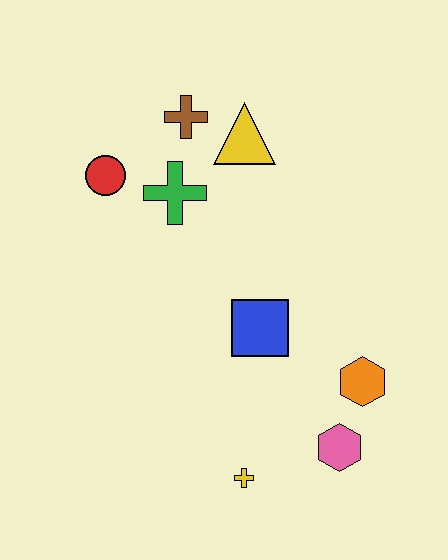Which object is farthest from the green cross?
The pink hexagon is farthest from the green cross.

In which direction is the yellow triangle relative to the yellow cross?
The yellow triangle is above the yellow cross.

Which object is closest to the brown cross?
The yellow triangle is closest to the brown cross.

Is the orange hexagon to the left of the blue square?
No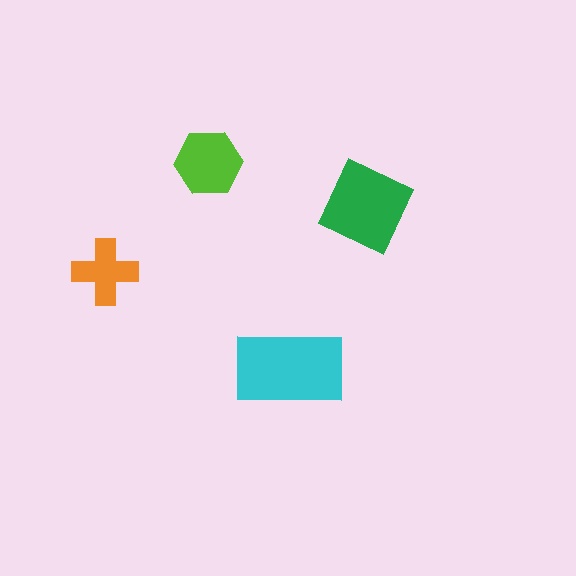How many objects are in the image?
There are 4 objects in the image.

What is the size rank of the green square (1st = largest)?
2nd.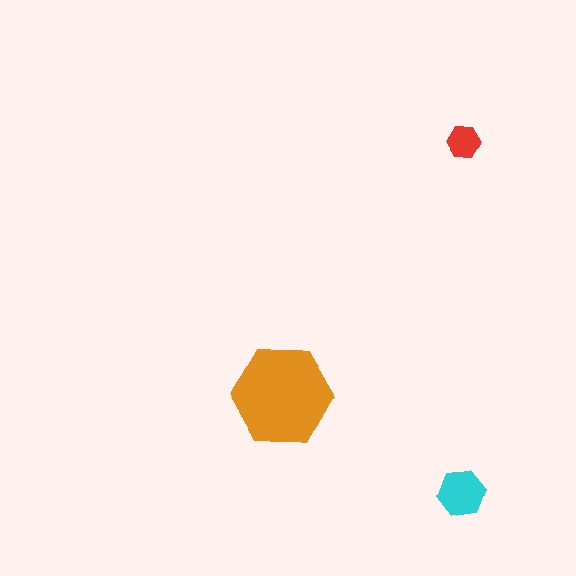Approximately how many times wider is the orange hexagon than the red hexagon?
About 3 times wider.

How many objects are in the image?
There are 3 objects in the image.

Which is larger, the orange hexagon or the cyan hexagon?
The orange one.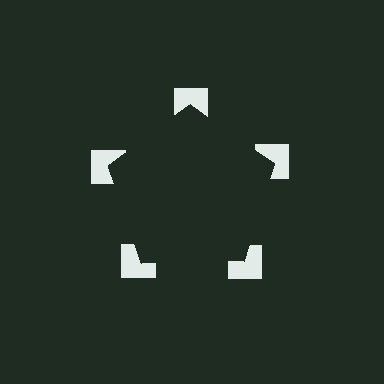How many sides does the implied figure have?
5 sides.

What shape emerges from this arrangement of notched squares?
An illusory pentagon — its edges are inferred from the aligned wedge cuts in the notched squares, not physically drawn.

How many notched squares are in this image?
There are 5 — one at each vertex of the illusory pentagon.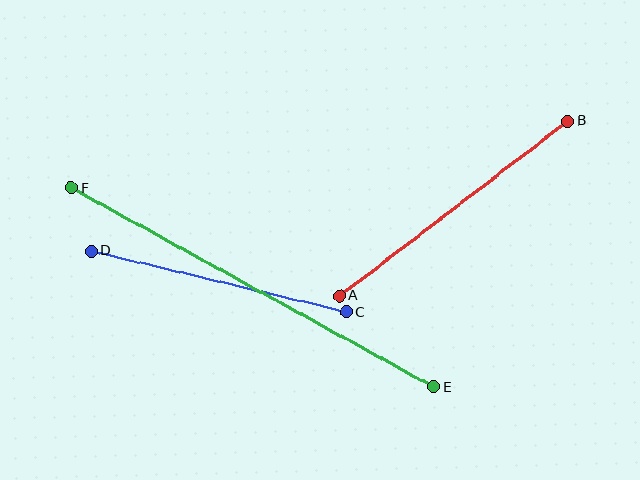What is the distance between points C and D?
The distance is approximately 262 pixels.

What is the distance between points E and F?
The distance is approximately 413 pixels.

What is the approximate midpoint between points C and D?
The midpoint is at approximately (219, 282) pixels.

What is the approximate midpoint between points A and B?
The midpoint is at approximately (454, 208) pixels.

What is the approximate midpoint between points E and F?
The midpoint is at approximately (252, 287) pixels.